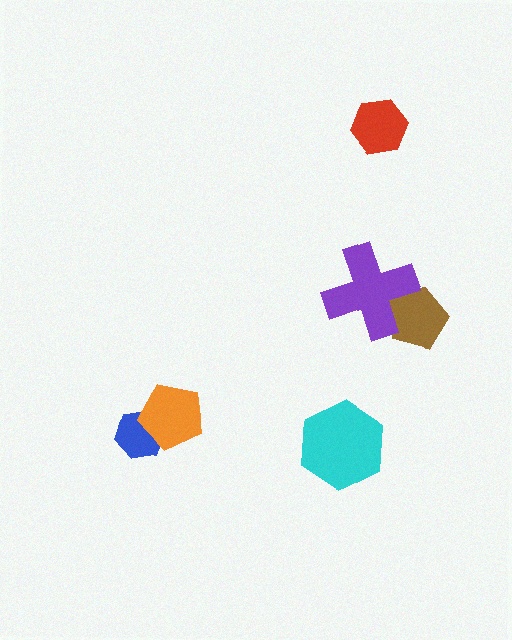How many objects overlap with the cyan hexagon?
0 objects overlap with the cyan hexagon.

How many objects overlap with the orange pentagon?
1 object overlaps with the orange pentagon.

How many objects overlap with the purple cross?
1 object overlaps with the purple cross.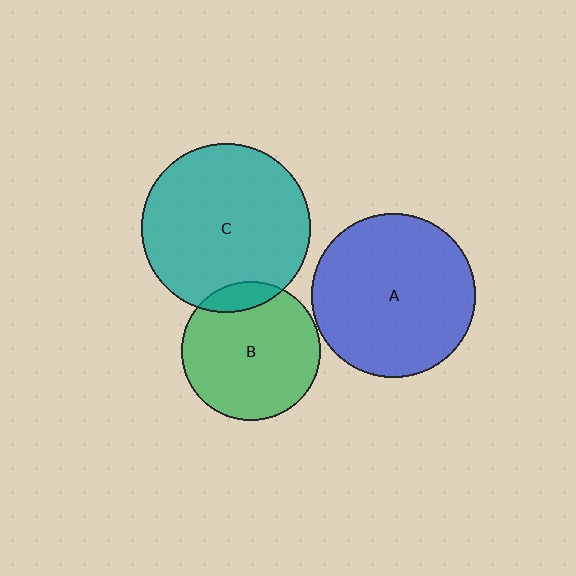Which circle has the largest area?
Circle C (teal).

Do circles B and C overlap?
Yes.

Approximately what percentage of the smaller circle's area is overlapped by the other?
Approximately 10%.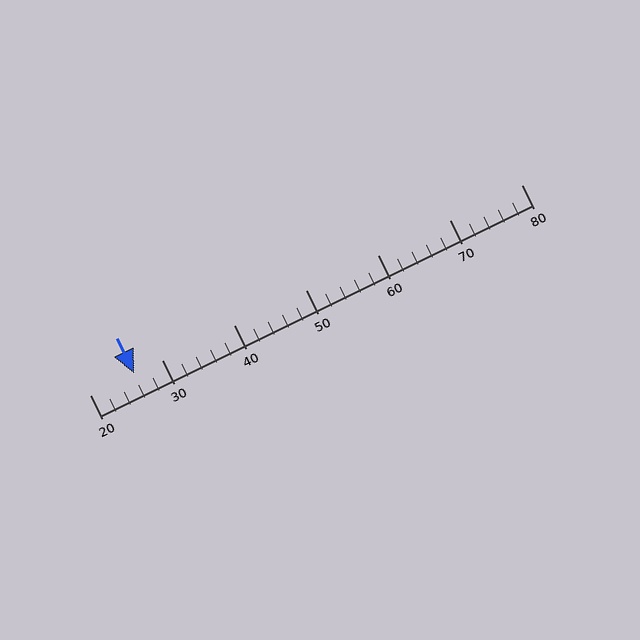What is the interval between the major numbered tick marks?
The major tick marks are spaced 10 units apart.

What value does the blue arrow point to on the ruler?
The blue arrow points to approximately 26.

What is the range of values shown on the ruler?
The ruler shows values from 20 to 80.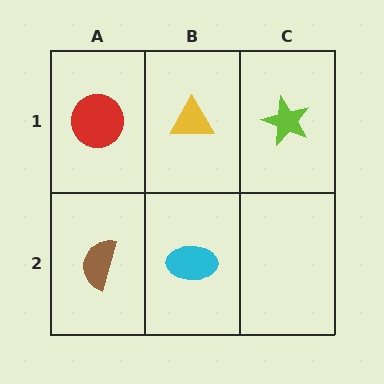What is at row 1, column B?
A yellow triangle.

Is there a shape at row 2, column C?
No, that cell is empty.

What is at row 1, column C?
A lime star.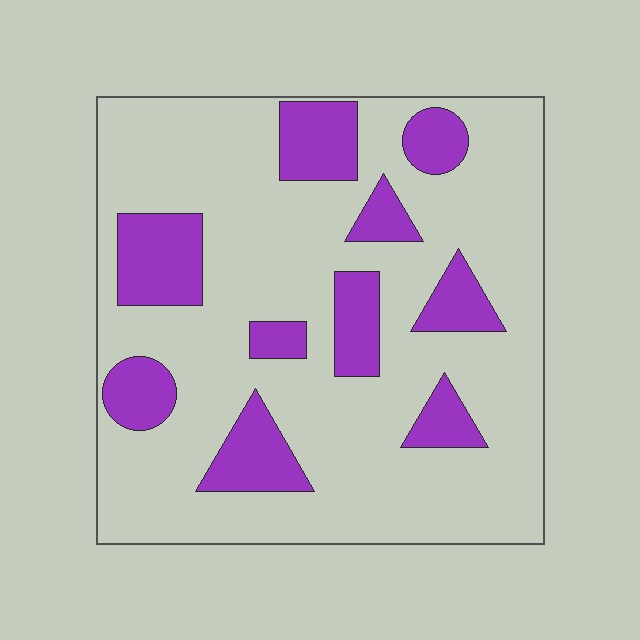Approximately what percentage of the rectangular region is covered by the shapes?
Approximately 25%.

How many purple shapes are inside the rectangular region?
10.